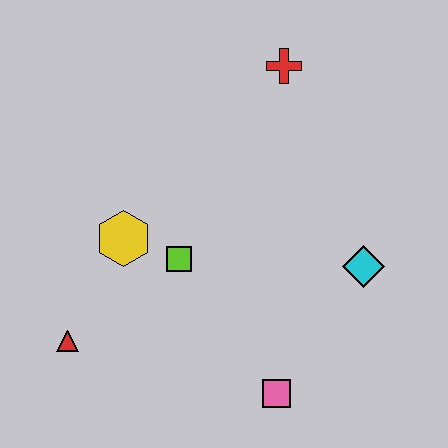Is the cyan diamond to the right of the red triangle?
Yes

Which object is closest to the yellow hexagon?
The lime square is closest to the yellow hexagon.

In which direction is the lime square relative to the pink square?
The lime square is above the pink square.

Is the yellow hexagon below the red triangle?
No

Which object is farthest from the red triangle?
The red cross is farthest from the red triangle.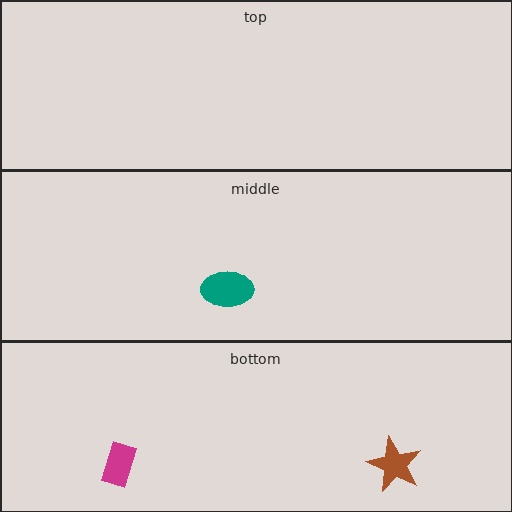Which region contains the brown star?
The bottom region.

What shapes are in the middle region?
The teal ellipse.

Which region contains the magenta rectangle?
The bottom region.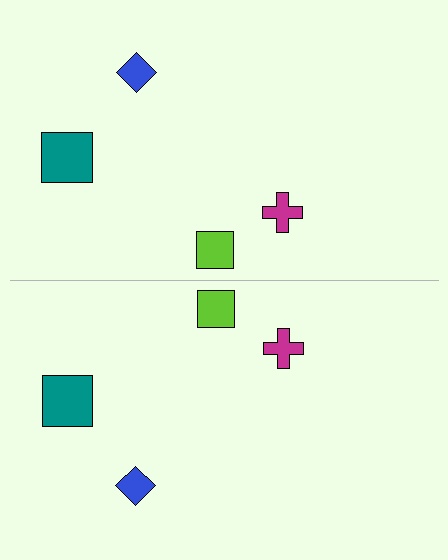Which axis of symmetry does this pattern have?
The pattern has a horizontal axis of symmetry running through the center of the image.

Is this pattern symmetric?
Yes, this pattern has bilateral (reflection) symmetry.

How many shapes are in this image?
There are 8 shapes in this image.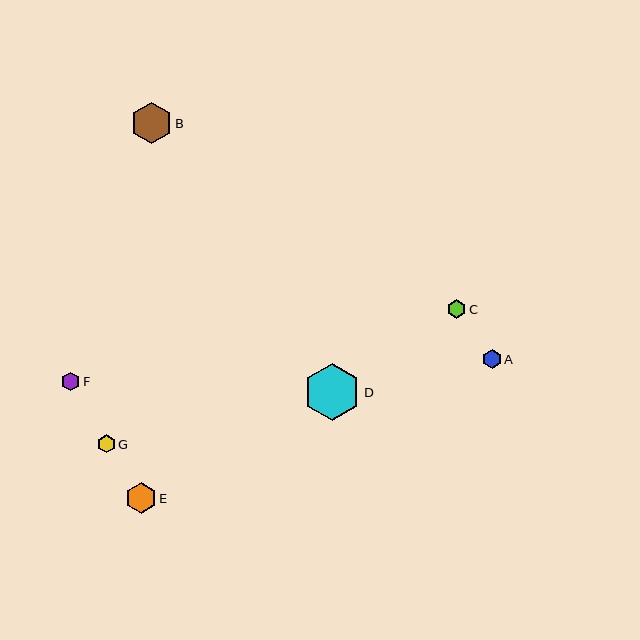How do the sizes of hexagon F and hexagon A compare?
Hexagon F and hexagon A are approximately the same size.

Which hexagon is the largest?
Hexagon D is the largest with a size of approximately 57 pixels.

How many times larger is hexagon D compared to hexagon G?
Hexagon D is approximately 3.1 times the size of hexagon G.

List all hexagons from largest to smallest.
From largest to smallest: D, B, E, F, A, C, G.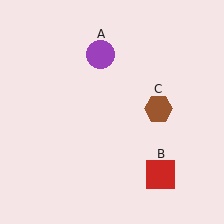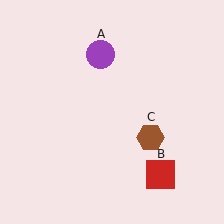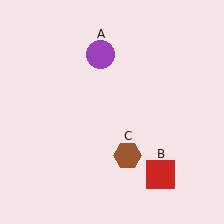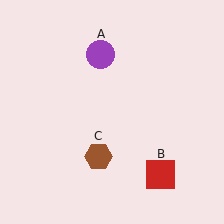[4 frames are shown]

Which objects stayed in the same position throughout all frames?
Purple circle (object A) and red square (object B) remained stationary.